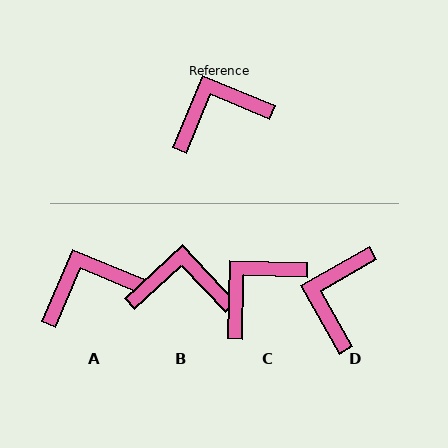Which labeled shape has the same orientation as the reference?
A.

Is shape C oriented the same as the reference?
No, it is off by about 21 degrees.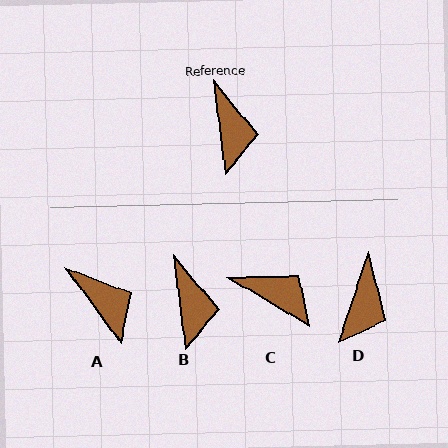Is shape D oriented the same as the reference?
No, it is off by about 25 degrees.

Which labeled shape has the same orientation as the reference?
B.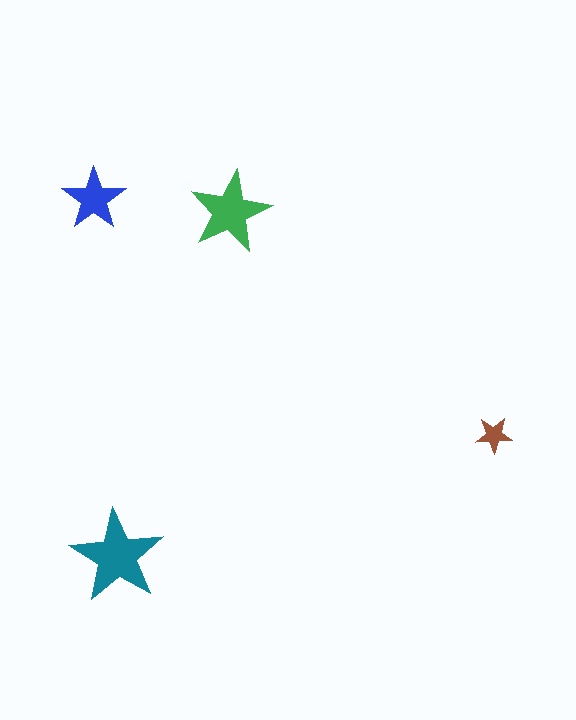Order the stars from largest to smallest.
the teal one, the green one, the blue one, the brown one.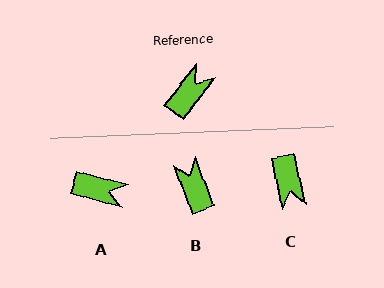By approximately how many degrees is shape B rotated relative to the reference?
Approximately 59 degrees counter-clockwise.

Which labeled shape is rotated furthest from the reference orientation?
C, about 130 degrees away.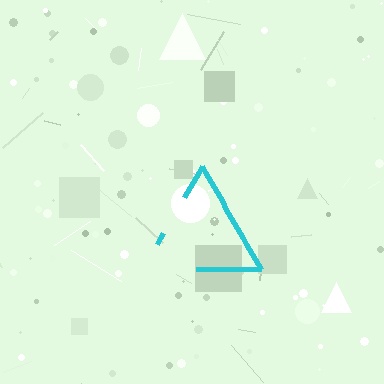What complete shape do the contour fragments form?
The contour fragments form a triangle.